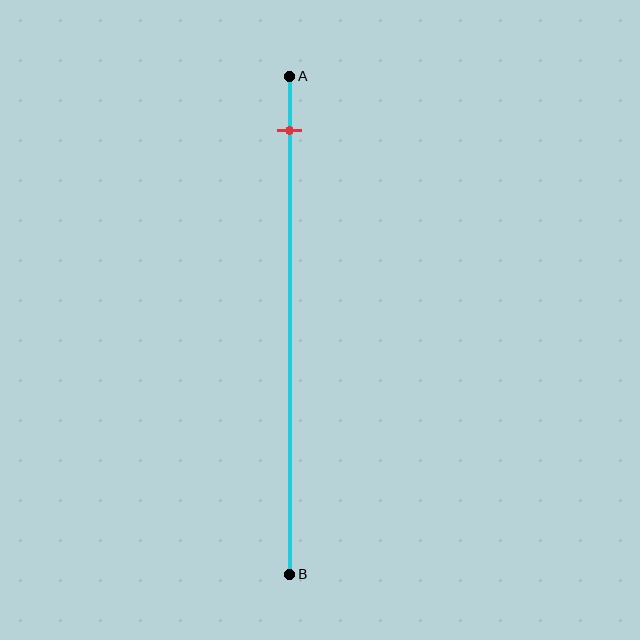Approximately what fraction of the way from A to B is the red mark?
The red mark is approximately 10% of the way from A to B.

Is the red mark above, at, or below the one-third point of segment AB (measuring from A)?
The red mark is above the one-third point of segment AB.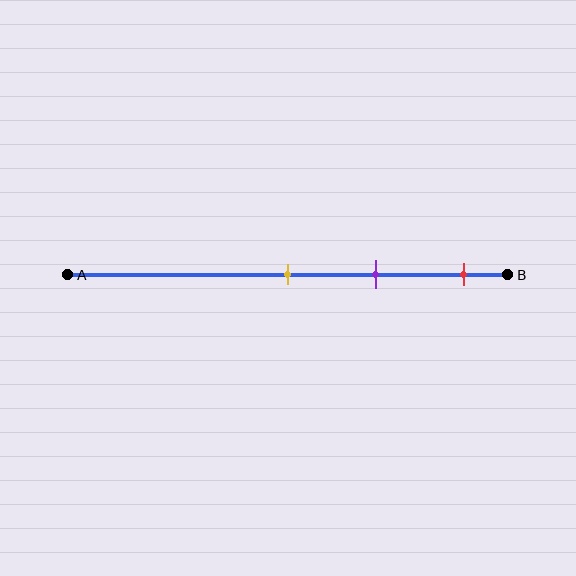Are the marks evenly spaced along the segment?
Yes, the marks are approximately evenly spaced.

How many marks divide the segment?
There are 3 marks dividing the segment.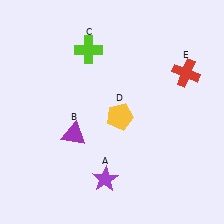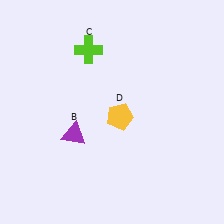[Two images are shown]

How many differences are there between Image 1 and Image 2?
There are 2 differences between the two images.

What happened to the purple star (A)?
The purple star (A) was removed in Image 2. It was in the bottom-left area of Image 1.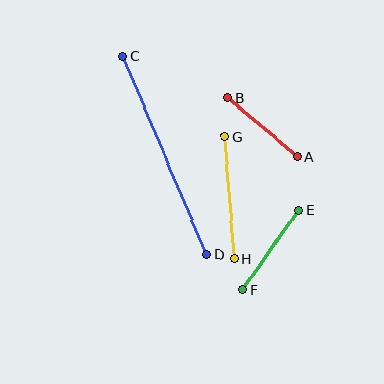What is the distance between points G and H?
The distance is approximately 122 pixels.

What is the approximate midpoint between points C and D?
The midpoint is at approximately (165, 155) pixels.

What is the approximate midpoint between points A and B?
The midpoint is at approximately (262, 127) pixels.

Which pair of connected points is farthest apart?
Points C and D are farthest apart.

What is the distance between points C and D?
The distance is approximately 215 pixels.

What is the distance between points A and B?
The distance is approximately 91 pixels.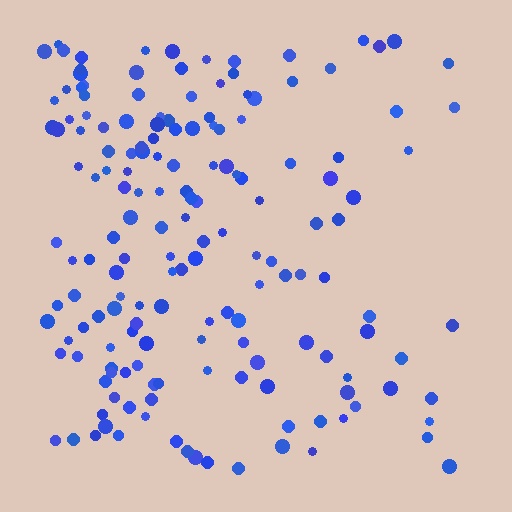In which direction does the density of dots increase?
From right to left, with the left side densest.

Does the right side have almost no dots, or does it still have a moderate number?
Still a moderate number, just noticeably fewer than the left.